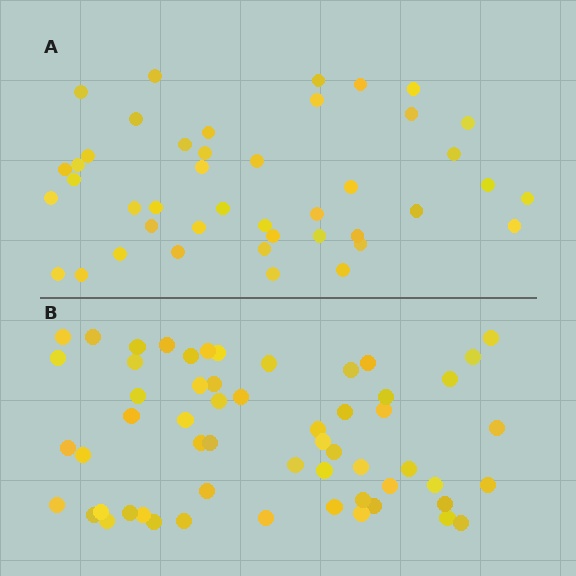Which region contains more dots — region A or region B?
Region B (the bottom region) has more dots.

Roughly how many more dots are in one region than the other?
Region B has approximately 15 more dots than region A.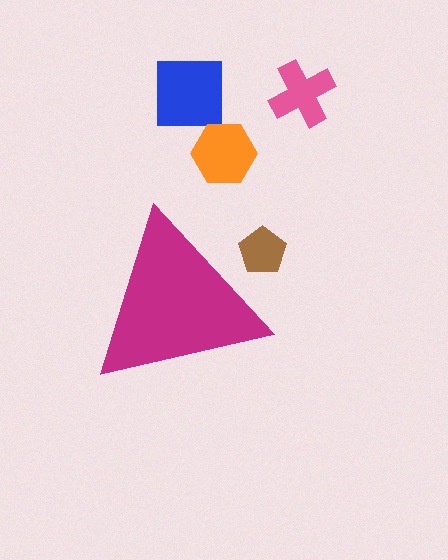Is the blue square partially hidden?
No, the blue square is fully visible.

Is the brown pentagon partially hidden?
Yes, the brown pentagon is partially hidden behind the magenta triangle.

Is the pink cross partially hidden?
No, the pink cross is fully visible.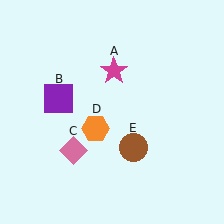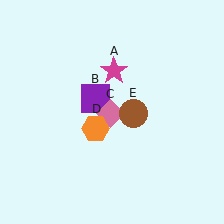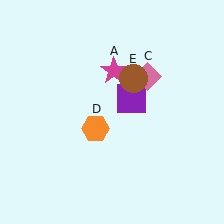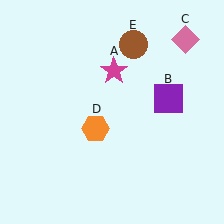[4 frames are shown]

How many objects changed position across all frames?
3 objects changed position: purple square (object B), pink diamond (object C), brown circle (object E).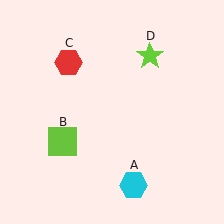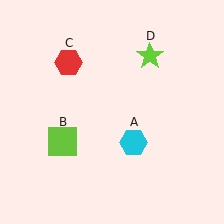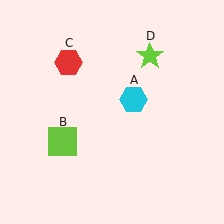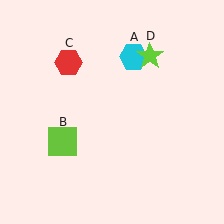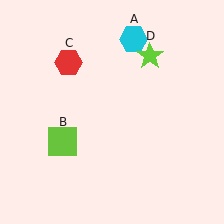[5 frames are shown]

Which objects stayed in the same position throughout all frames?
Lime square (object B) and red hexagon (object C) and lime star (object D) remained stationary.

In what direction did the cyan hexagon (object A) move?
The cyan hexagon (object A) moved up.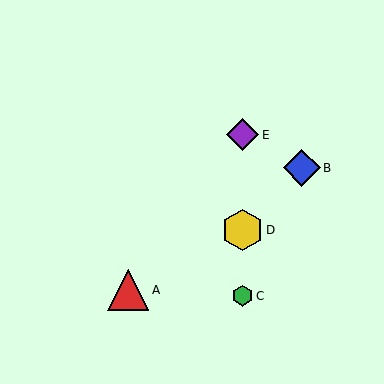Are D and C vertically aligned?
Yes, both are at x≈243.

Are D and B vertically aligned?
No, D is at x≈243 and B is at x≈302.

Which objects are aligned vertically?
Objects C, D, E are aligned vertically.